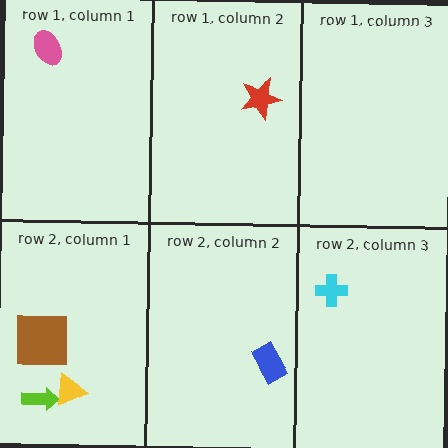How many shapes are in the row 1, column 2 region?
1.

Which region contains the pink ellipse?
The row 1, column 1 region.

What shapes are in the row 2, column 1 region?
The brown square, the lime arrow, the yellow triangle.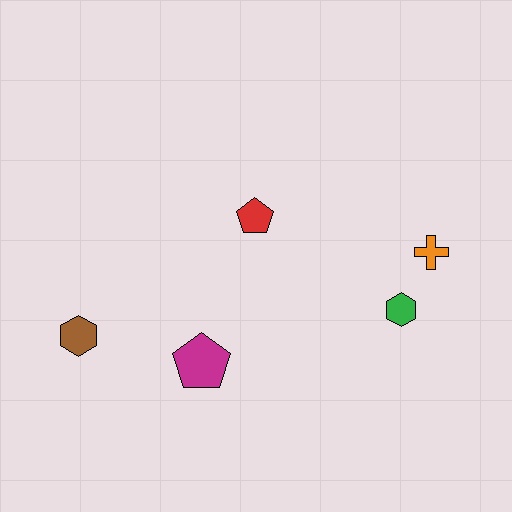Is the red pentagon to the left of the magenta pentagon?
No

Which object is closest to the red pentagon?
The magenta pentagon is closest to the red pentagon.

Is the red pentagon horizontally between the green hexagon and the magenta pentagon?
Yes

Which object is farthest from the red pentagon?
The brown hexagon is farthest from the red pentagon.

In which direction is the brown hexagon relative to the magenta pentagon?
The brown hexagon is to the left of the magenta pentagon.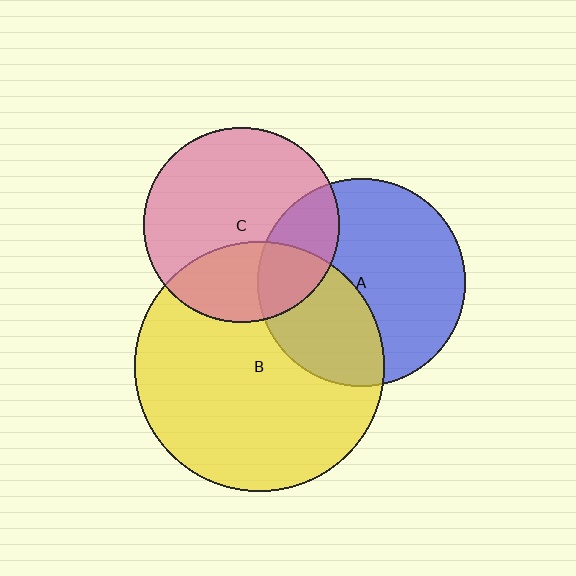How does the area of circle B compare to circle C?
Approximately 1.6 times.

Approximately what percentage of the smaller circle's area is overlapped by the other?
Approximately 30%.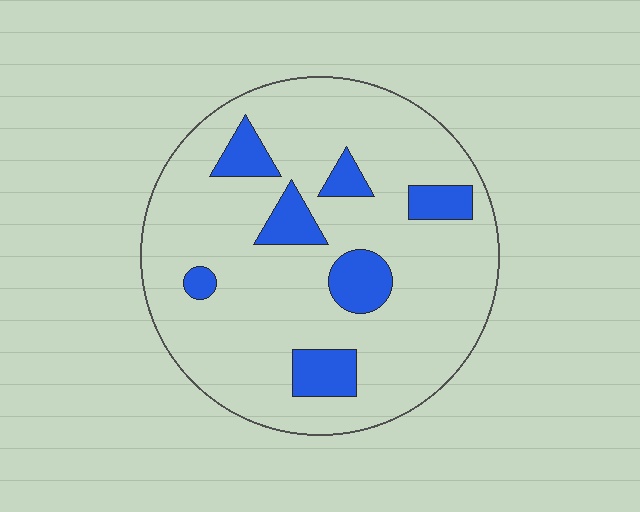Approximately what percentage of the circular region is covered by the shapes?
Approximately 15%.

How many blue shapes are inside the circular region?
7.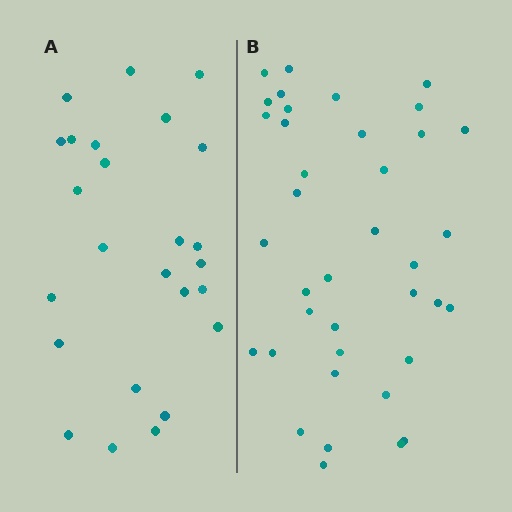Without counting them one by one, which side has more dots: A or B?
Region B (the right region) has more dots.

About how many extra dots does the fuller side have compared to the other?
Region B has approximately 15 more dots than region A.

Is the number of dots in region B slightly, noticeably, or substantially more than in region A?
Region B has substantially more. The ratio is roughly 1.5 to 1.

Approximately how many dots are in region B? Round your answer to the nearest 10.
About 40 dots. (The exact count is 38, which rounds to 40.)